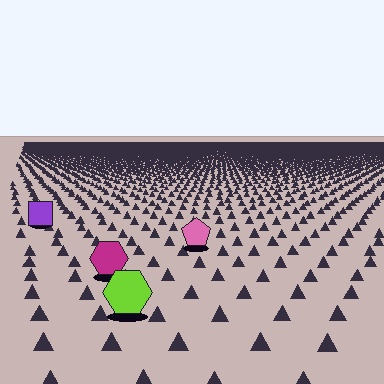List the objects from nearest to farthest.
From nearest to farthest: the lime hexagon, the magenta hexagon, the pink pentagon, the purple square.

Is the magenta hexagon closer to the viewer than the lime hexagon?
No. The lime hexagon is closer — you can tell from the texture gradient: the ground texture is coarser near it.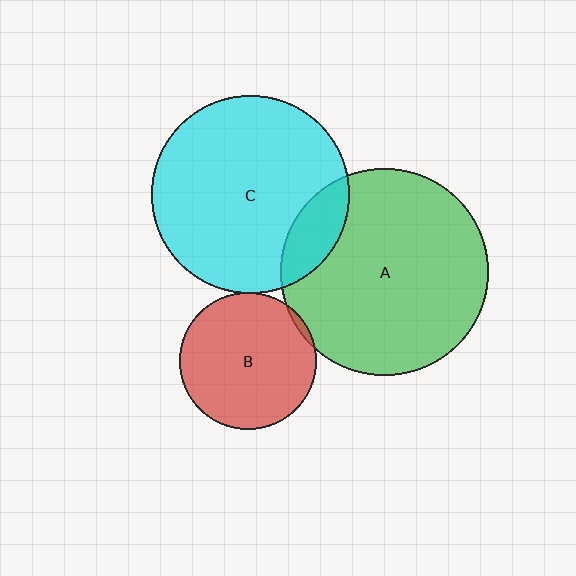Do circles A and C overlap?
Yes.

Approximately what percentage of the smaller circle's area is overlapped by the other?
Approximately 15%.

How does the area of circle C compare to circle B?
Approximately 2.1 times.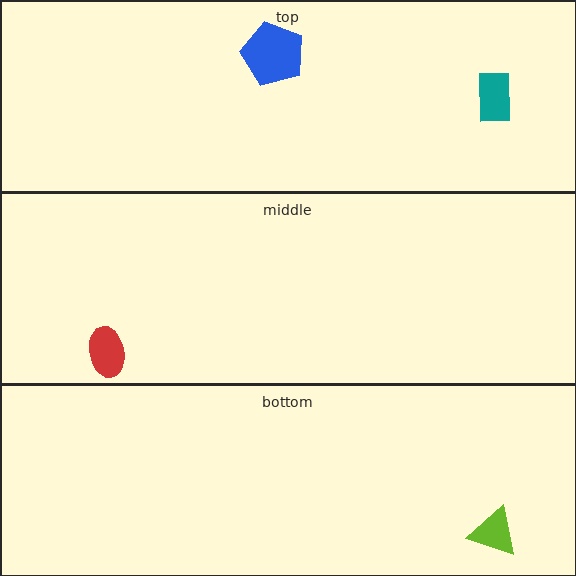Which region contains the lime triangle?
The bottom region.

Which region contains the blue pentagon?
The top region.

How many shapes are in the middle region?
1.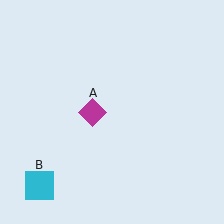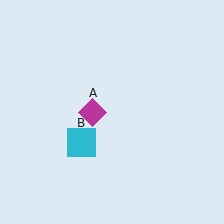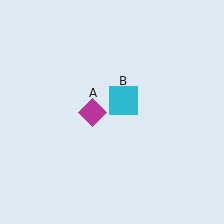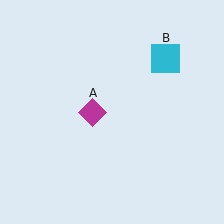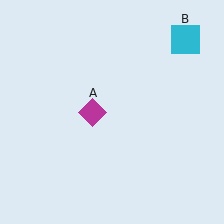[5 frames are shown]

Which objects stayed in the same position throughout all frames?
Magenta diamond (object A) remained stationary.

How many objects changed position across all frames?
1 object changed position: cyan square (object B).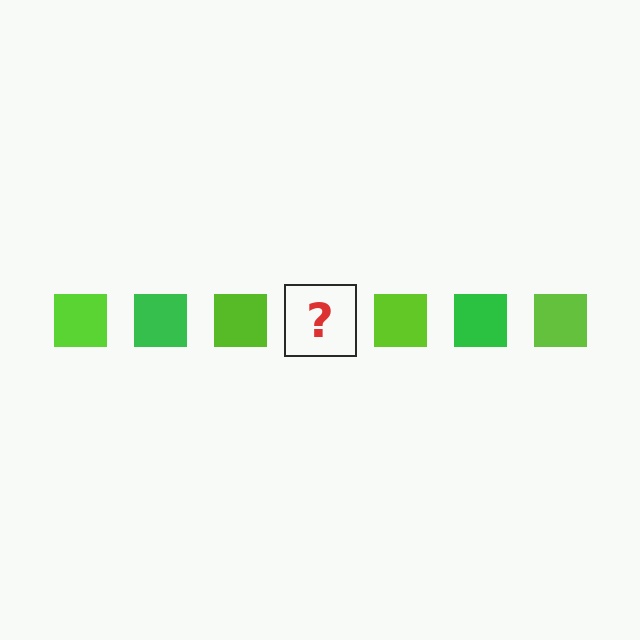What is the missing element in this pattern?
The missing element is a green square.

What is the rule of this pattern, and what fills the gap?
The rule is that the pattern cycles through lime, green squares. The gap should be filled with a green square.